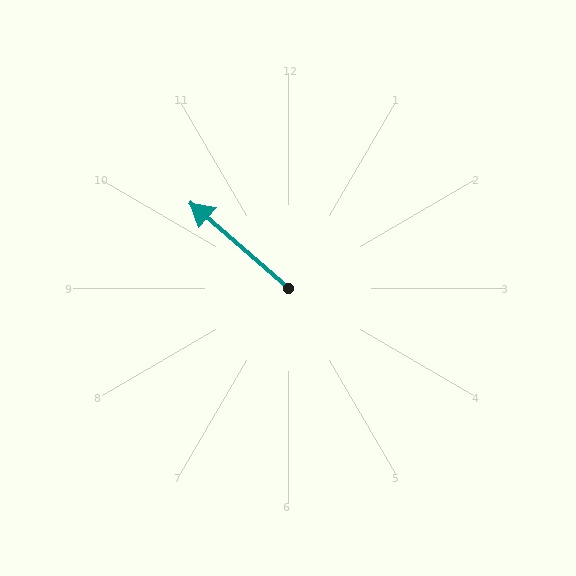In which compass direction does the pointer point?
Northwest.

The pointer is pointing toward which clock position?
Roughly 10 o'clock.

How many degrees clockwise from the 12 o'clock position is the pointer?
Approximately 311 degrees.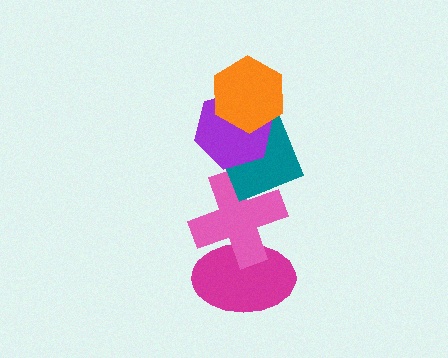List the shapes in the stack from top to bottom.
From top to bottom: the orange hexagon, the purple hexagon, the teal diamond, the pink cross, the magenta ellipse.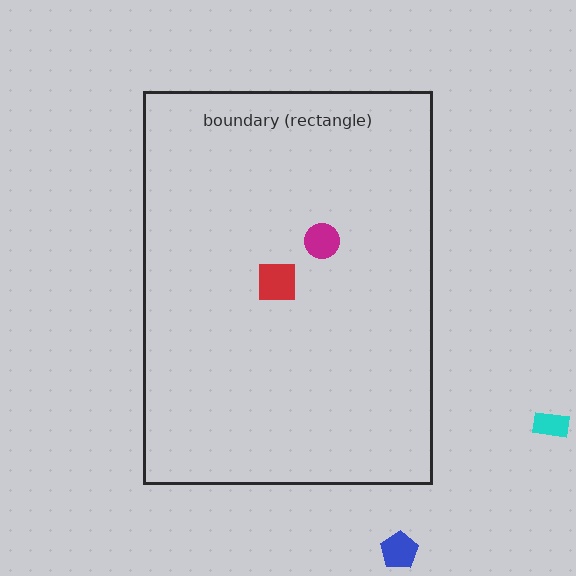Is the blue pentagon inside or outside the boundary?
Outside.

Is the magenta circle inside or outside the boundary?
Inside.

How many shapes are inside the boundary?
2 inside, 2 outside.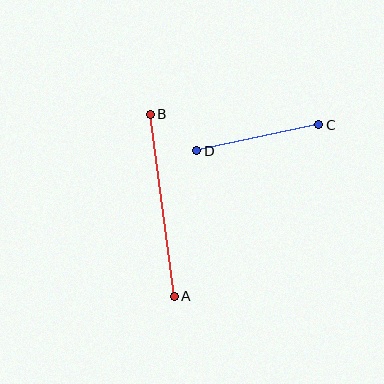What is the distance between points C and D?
The distance is approximately 125 pixels.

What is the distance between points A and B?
The distance is approximately 184 pixels.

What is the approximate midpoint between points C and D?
The midpoint is at approximately (258, 138) pixels.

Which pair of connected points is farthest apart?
Points A and B are farthest apart.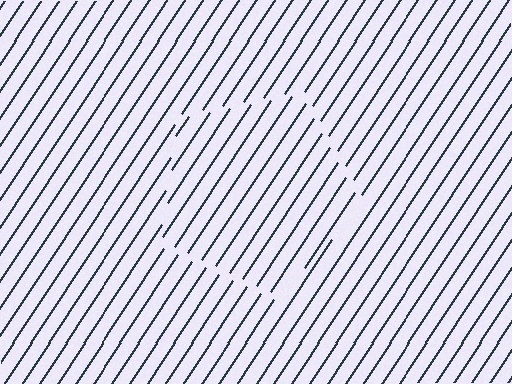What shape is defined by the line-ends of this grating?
An illusory pentagon. The interior of the shape contains the same grating, shifted by half a period — the contour is defined by the phase discontinuity where line-ends from the inner and outer gratings abut.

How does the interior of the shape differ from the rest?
The interior of the shape contains the same grating, shifted by half a period — the contour is defined by the phase discontinuity where line-ends from the inner and outer gratings abut.